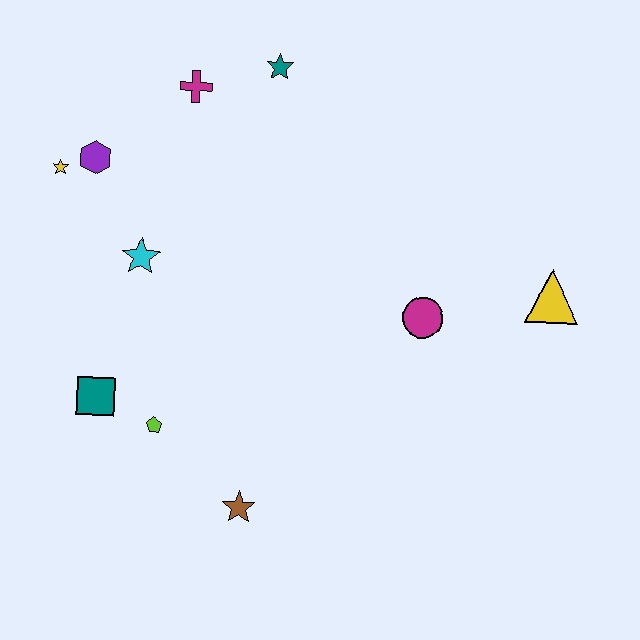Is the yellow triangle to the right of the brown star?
Yes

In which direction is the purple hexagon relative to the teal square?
The purple hexagon is above the teal square.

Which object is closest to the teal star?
The magenta cross is closest to the teal star.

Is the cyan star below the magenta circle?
No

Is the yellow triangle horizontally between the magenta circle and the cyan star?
No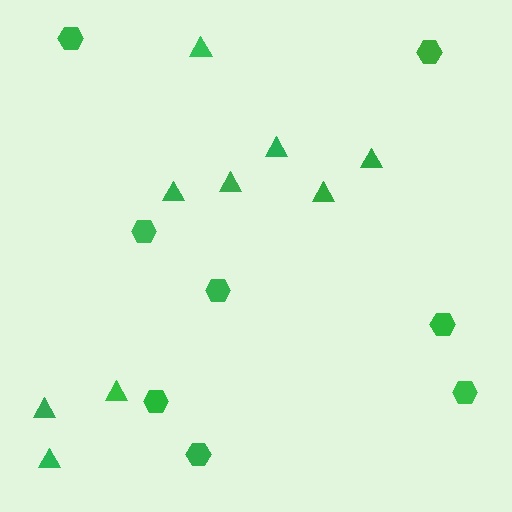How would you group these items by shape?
There are 2 groups: one group of triangles (9) and one group of hexagons (8).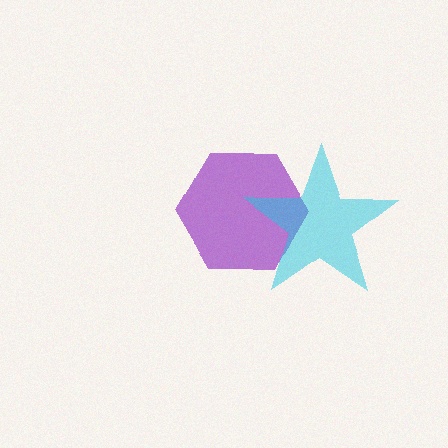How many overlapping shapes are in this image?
There are 2 overlapping shapes in the image.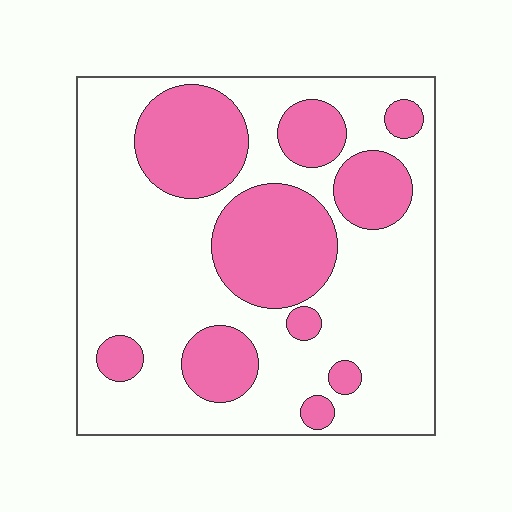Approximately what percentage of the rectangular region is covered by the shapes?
Approximately 35%.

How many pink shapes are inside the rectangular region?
10.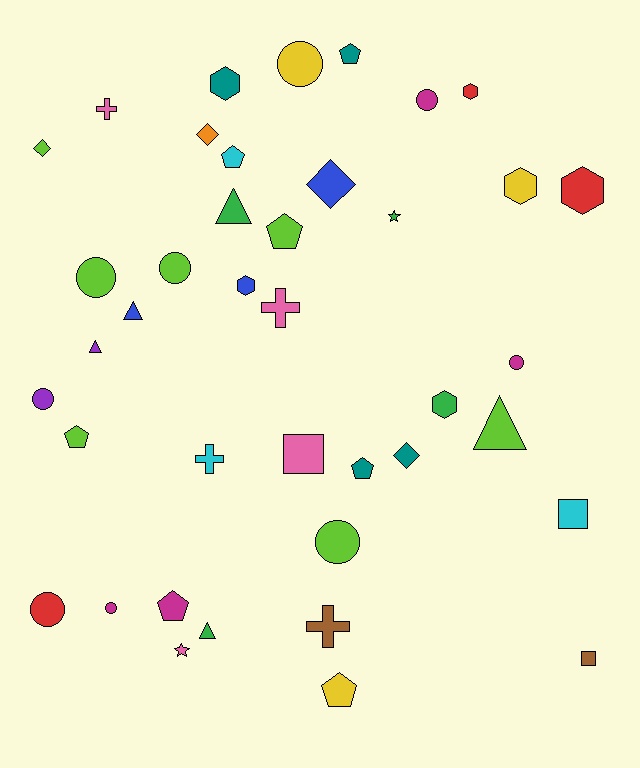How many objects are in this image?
There are 40 objects.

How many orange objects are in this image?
There is 1 orange object.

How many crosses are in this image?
There are 4 crosses.